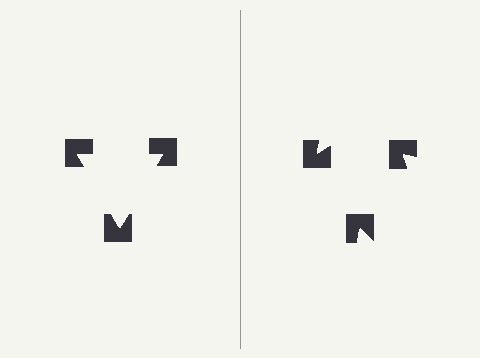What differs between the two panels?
The notched squares are positioned identically on both sides; only the wedge orientations differ. On the left they align to a triangle; on the right they are misaligned.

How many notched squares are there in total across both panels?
6 — 3 on each side.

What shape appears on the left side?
An illusory triangle.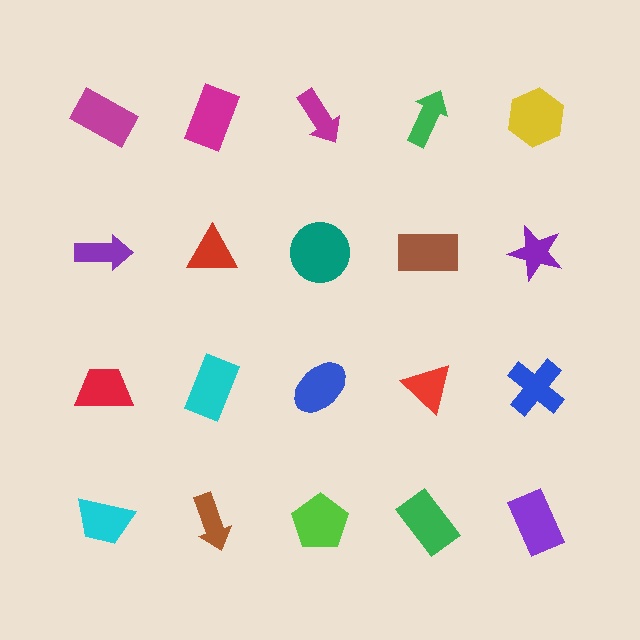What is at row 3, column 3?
A blue ellipse.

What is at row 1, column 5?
A yellow hexagon.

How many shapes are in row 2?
5 shapes.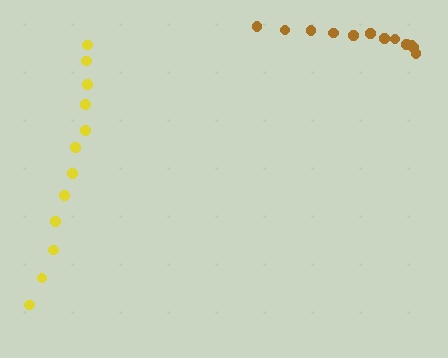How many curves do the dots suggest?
There are 2 distinct paths.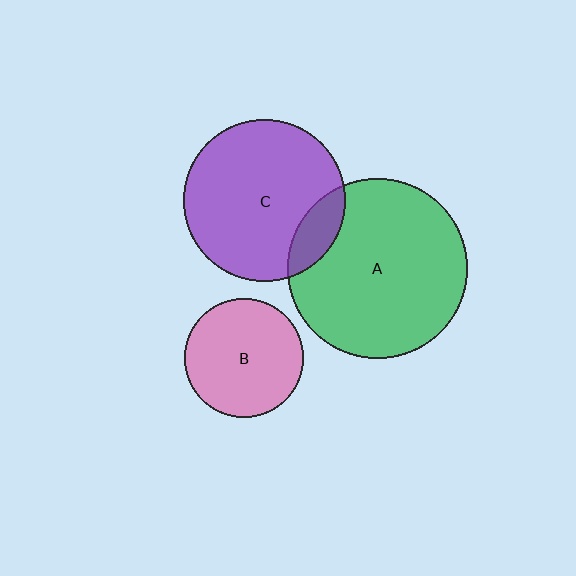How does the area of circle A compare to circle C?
Approximately 1.2 times.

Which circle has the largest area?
Circle A (green).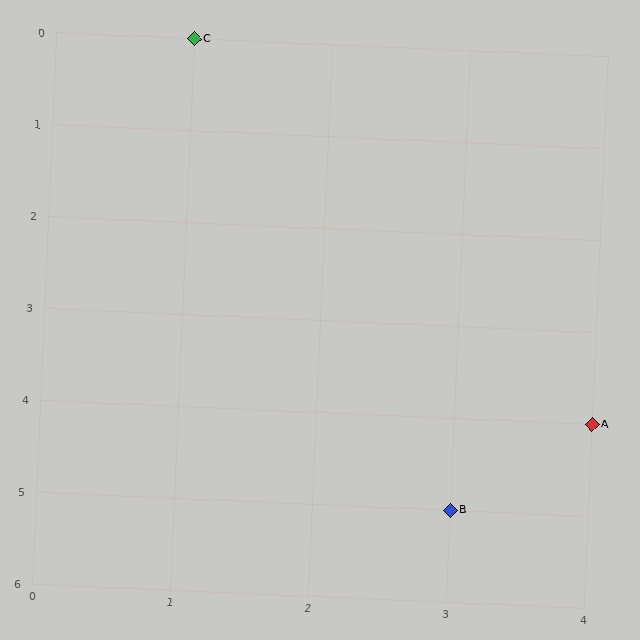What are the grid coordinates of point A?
Point A is at grid coordinates (4, 4).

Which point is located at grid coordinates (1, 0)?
Point C is at (1, 0).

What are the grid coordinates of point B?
Point B is at grid coordinates (3, 5).